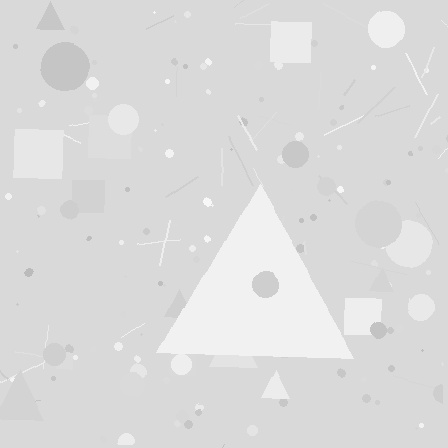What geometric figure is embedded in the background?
A triangle is embedded in the background.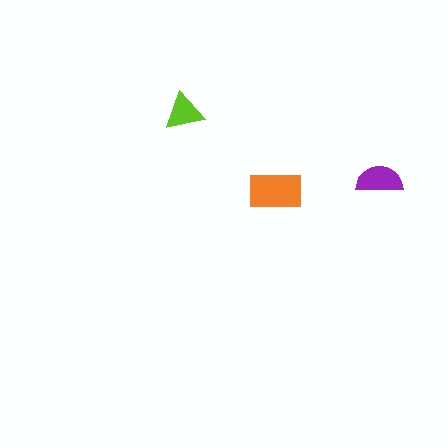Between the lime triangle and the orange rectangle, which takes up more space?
The orange rectangle.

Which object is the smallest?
The lime triangle.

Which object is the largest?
The orange rectangle.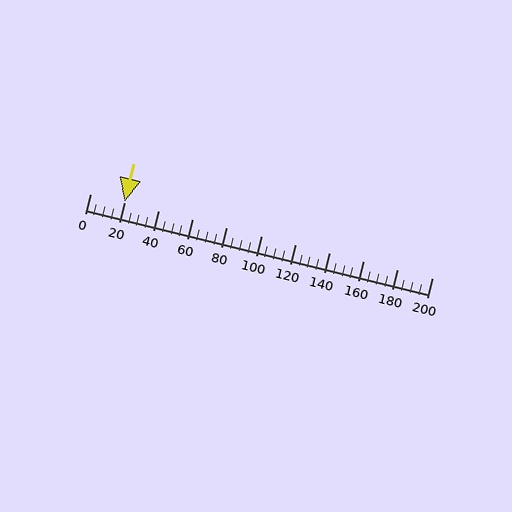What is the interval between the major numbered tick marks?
The major tick marks are spaced 20 units apart.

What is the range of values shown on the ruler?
The ruler shows values from 0 to 200.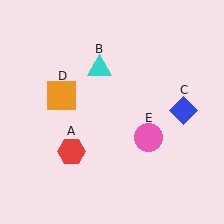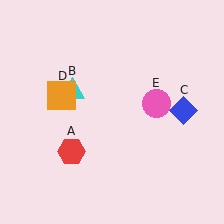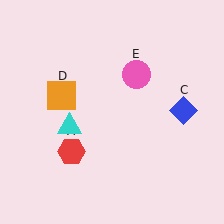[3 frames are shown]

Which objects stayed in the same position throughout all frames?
Red hexagon (object A) and blue diamond (object C) and orange square (object D) remained stationary.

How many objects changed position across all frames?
2 objects changed position: cyan triangle (object B), pink circle (object E).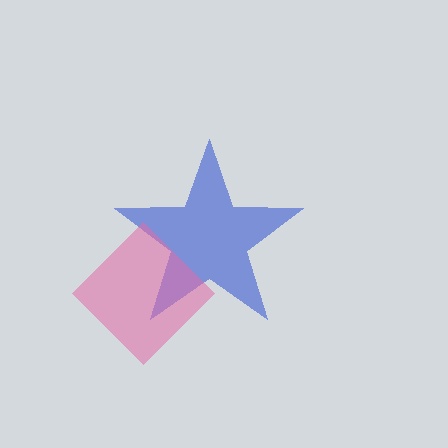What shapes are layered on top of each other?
The layered shapes are: a blue star, a pink diamond.